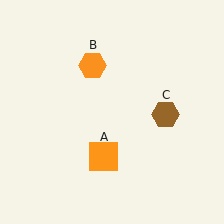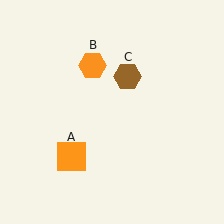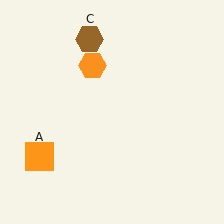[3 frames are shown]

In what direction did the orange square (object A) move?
The orange square (object A) moved left.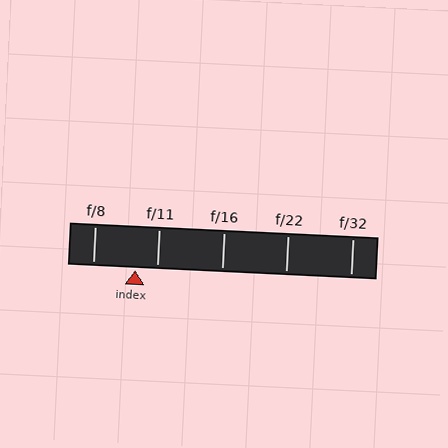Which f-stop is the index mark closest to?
The index mark is closest to f/11.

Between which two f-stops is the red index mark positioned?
The index mark is between f/8 and f/11.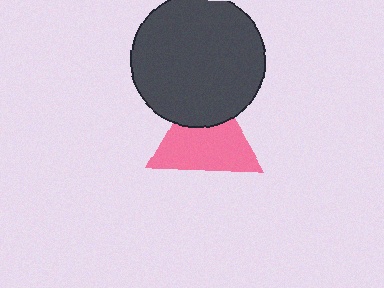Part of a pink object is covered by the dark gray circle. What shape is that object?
It is a triangle.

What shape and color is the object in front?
The object in front is a dark gray circle.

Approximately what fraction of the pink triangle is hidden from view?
Roughly 32% of the pink triangle is hidden behind the dark gray circle.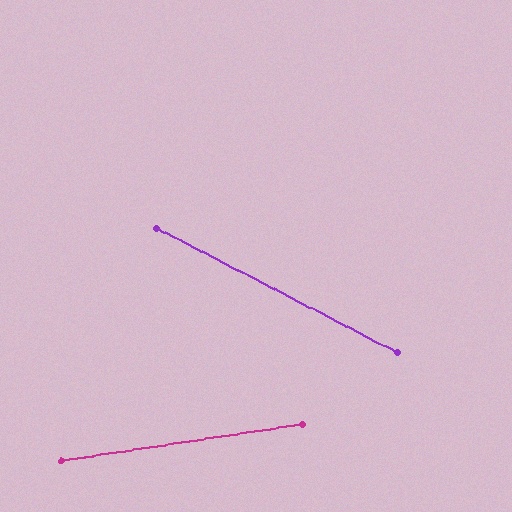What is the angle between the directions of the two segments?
Approximately 36 degrees.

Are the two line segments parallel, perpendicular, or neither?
Neither parallel nor perpendicular — they differ by about 36°.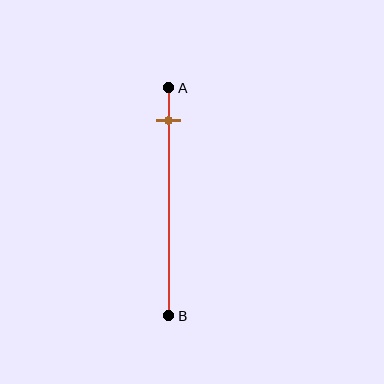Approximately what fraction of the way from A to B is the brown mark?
The brown mark is approximately 15% of the way from A to B.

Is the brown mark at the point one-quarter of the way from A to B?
No, the mark is at about 15% from A, not at the 25% one-quarter point.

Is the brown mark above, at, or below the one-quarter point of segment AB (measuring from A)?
The brown mark is above the one-quarter point of segment AB.